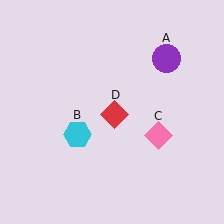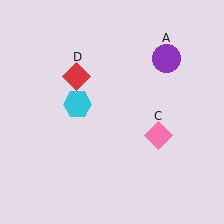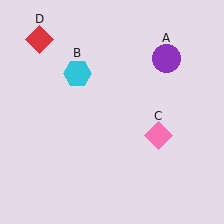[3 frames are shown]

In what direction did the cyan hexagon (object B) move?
The cyan hexagon (object B) moved up.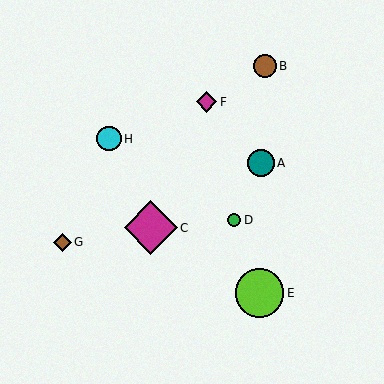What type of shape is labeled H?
Shape H is a cyan circle.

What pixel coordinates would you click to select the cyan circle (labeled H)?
Click at (109, 139) to select the cyan circle H.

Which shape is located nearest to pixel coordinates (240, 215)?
The green circle (labeled D) at (234, 220) is nearest to that location.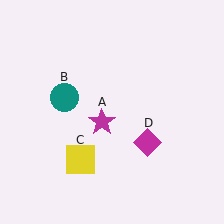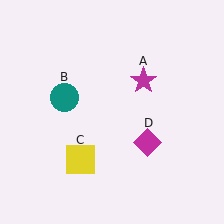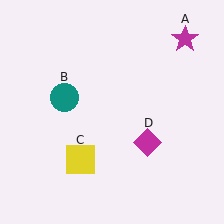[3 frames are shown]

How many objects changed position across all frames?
1 object changed position: magenta star (object A).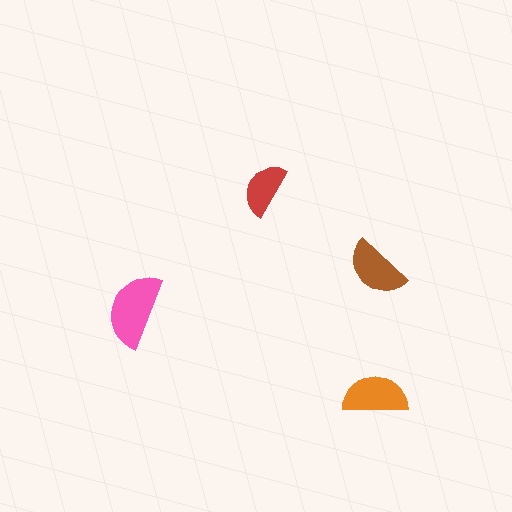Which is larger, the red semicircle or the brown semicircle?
The brown one.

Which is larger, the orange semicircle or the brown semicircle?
The orange one.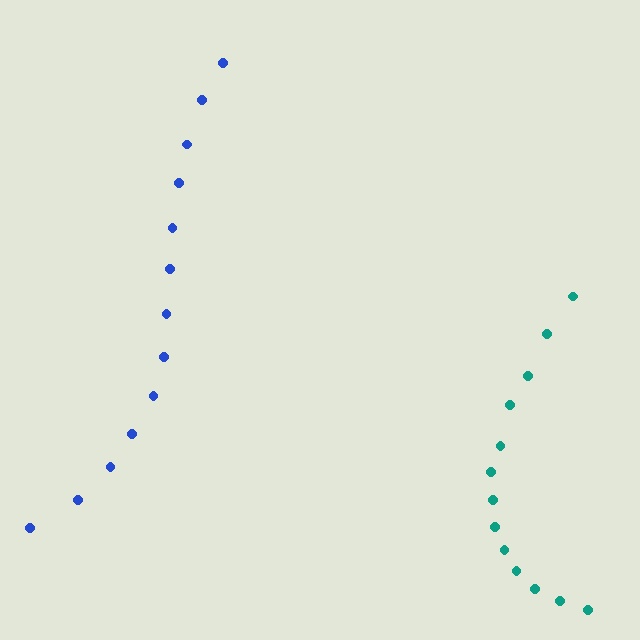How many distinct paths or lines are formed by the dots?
There are 2 distinct paths.